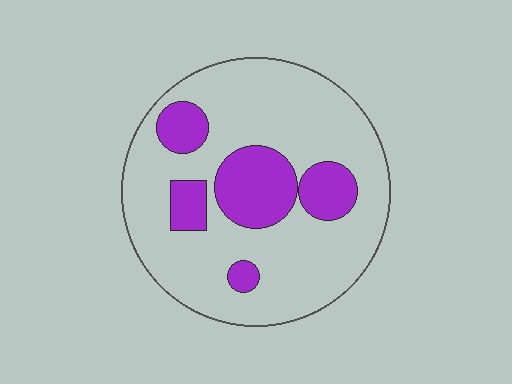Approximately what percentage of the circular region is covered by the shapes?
Approximately 25%.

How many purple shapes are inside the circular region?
5.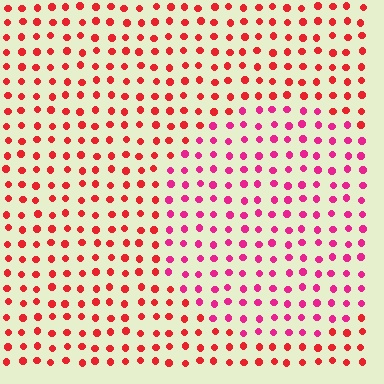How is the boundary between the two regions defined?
The boundary is defined purely by a slight shift in hue (about 30 degrees). Spacing, size, and orientation are identical on both sides.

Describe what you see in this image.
The image is filled with small red elements in a uniform arrangement. A circle-shaped region is visible where the elements are tinted to a slightly different hue, forming a subtle color boundary.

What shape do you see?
I see a circle.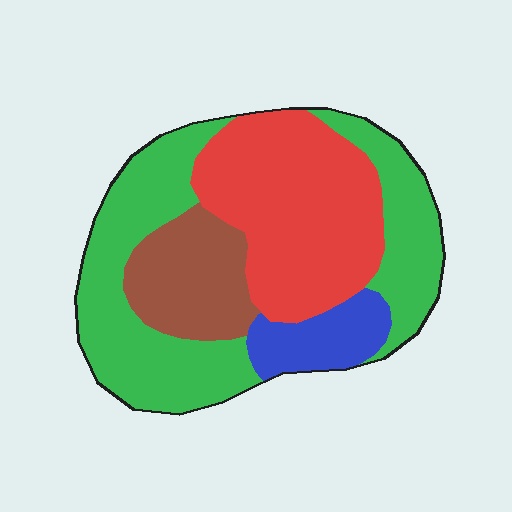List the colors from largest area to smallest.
From largest to smallest: green, red, brown, blue.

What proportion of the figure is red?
Red covers around 35% of the figure.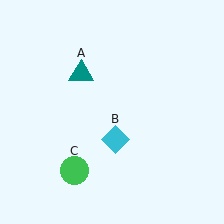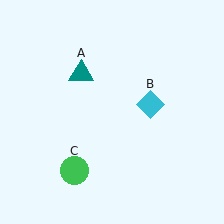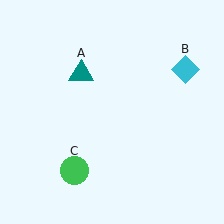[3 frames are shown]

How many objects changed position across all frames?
1 object changed position: cyan diamond (object B).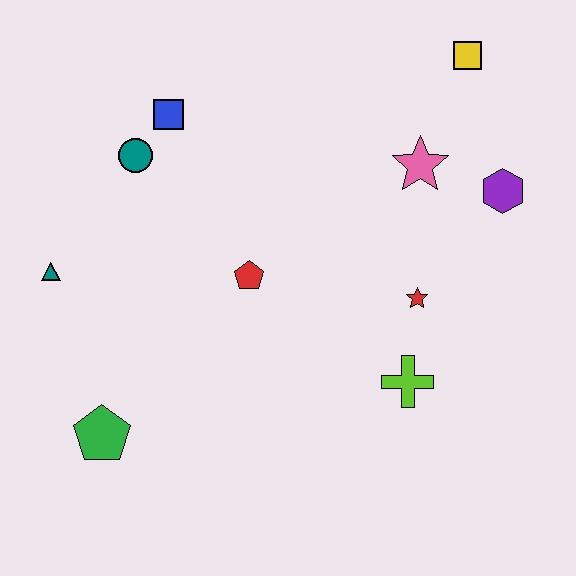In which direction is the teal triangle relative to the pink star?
The teal triangle is to the left of the pink star.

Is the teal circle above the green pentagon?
Yes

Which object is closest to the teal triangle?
The teal circle is closest to the teal triangle.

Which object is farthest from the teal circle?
The purple hexagon is farthest from the teal circle.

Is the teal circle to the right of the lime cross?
No